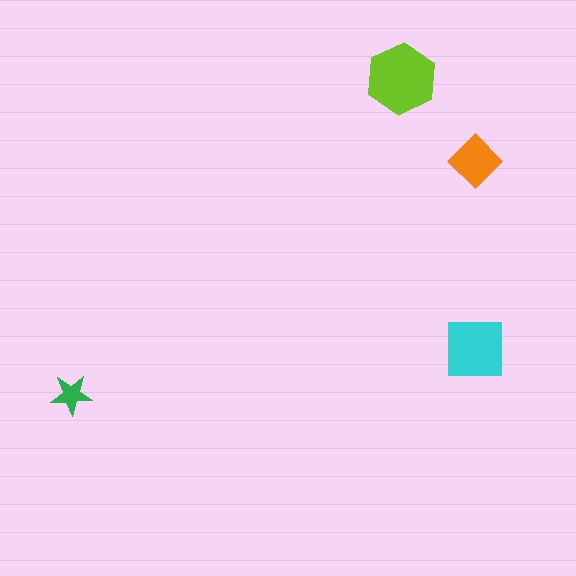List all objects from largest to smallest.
The lime hexagon, the cyan square, the orange diamond, the green star.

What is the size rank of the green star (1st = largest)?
4th.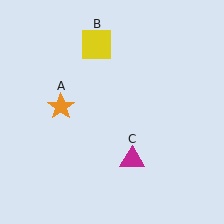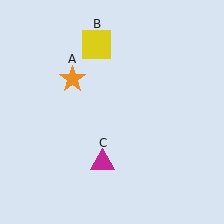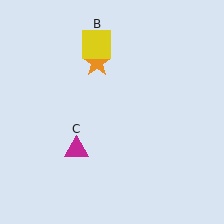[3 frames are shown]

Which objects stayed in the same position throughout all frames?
Yellow square (object B) remained stationary.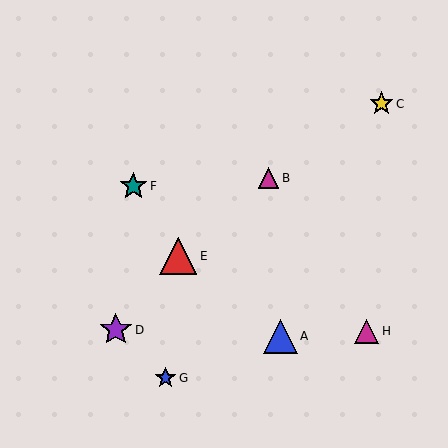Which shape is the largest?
The red triangle (labeled E) is the largest.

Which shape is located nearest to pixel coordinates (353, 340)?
The magenta triangle (labeled H) at (367, 331) is nearest to that location.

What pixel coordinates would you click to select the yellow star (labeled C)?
Click at (381, 104) to select the yellow star C.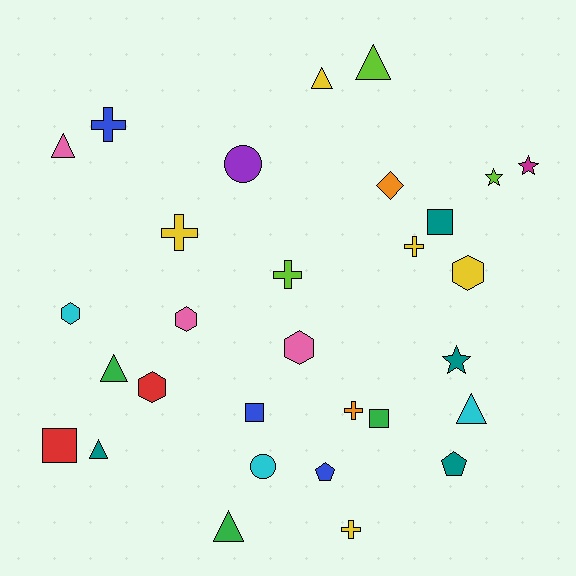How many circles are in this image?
There are 2 circles.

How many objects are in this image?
There are 30 objects.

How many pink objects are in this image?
There are 3 pink objects.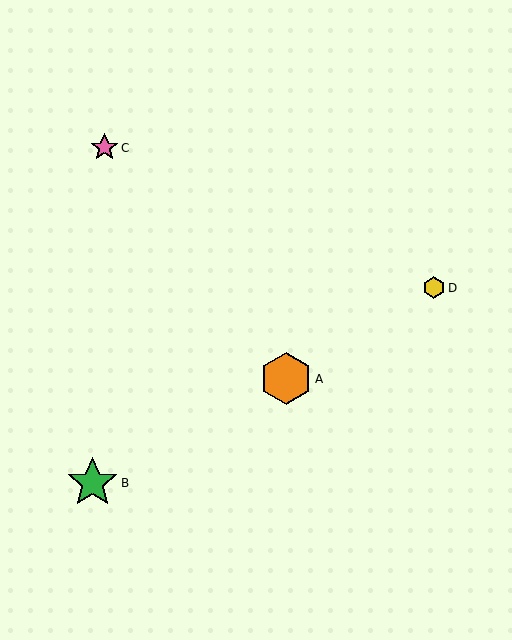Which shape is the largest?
The orange hexagon (labeled A) is the largest.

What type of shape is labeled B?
Shape B is a green star.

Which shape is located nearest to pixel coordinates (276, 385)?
The orange hexagon (labeled A) at (286, 379) is nearest to that location.